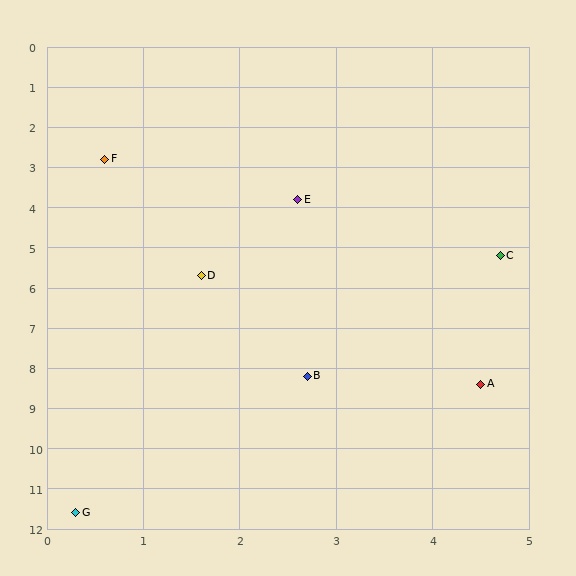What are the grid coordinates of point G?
Point G is at approximately (0.3, 11.6).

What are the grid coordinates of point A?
Point A is at approximately (4.5, 8.4).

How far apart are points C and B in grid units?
Points C and B are about 3.6 grid units apart.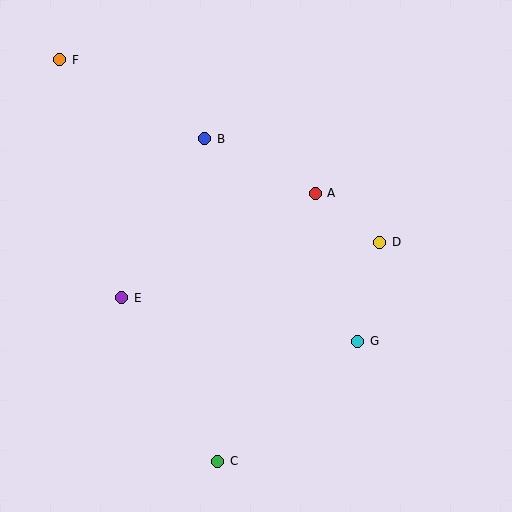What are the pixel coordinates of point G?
Point G is at (358, 341).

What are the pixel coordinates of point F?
Point F is at (60, 60).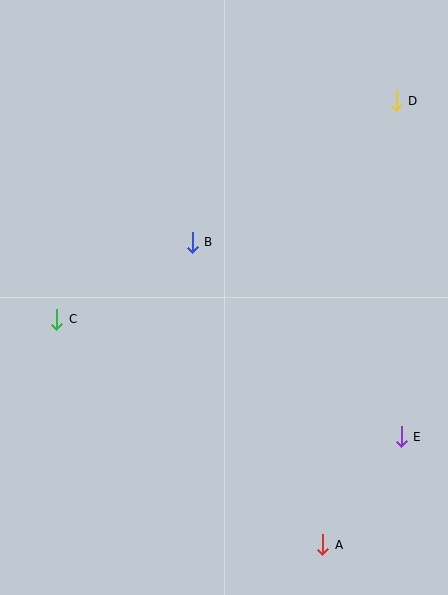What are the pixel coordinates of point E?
Point E is at (401, 437).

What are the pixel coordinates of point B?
Point B is at (192, 242).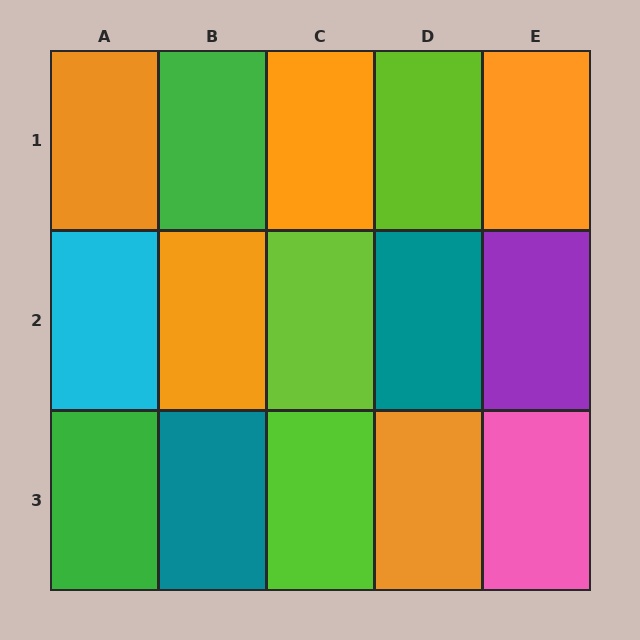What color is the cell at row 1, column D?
Lime.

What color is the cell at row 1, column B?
Green.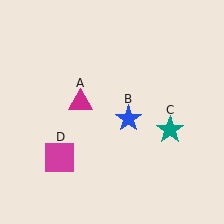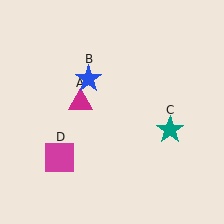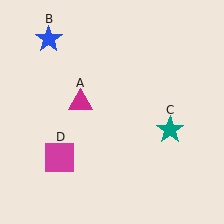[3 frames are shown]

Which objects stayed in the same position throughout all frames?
Magenta triangle (object A) and teal star (object C) and magenta square (object D) remained stationary.